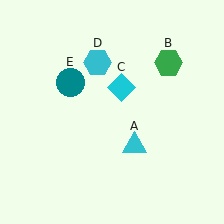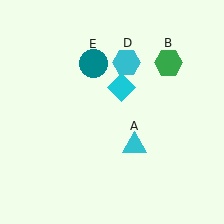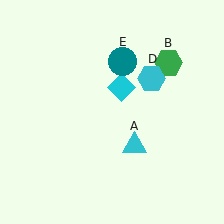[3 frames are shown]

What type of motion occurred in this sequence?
The cyan hexagon (object D), teal circle (object E) rotated clockwise around the center of the scene.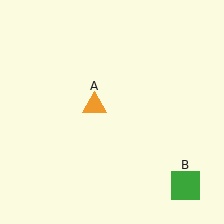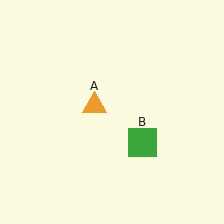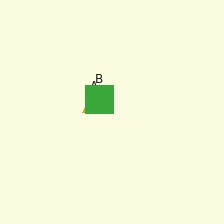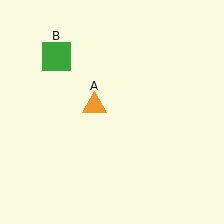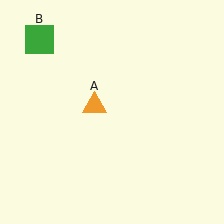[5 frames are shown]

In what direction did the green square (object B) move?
The green square (object B) moved up and to the left.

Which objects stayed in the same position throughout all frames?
Orange triangle (object A) remained stationary.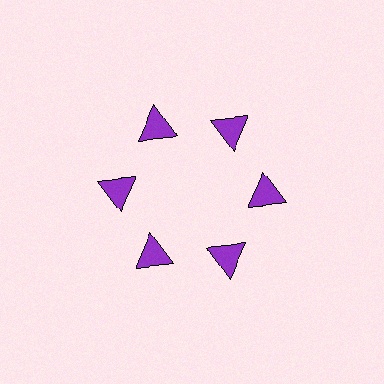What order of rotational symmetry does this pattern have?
This pattern has 6-fold rotational symmetry.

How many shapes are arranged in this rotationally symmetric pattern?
There are 6 shapes, arranged in 6 groups of 1.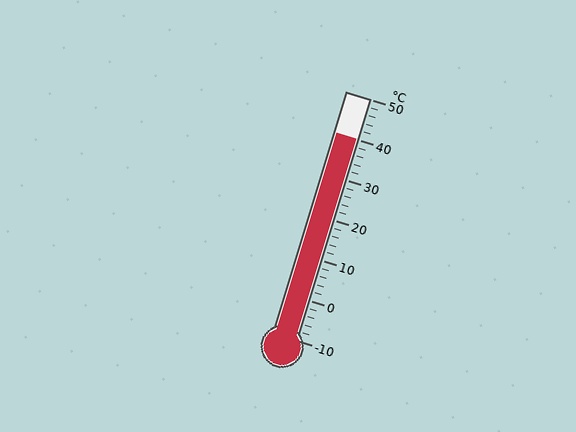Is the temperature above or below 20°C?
The temperature is above 20°C.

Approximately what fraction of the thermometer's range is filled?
The thermometer is filled to approximately 85% of its range.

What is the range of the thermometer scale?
The thermometer scale ranges from -10°C to 50°C.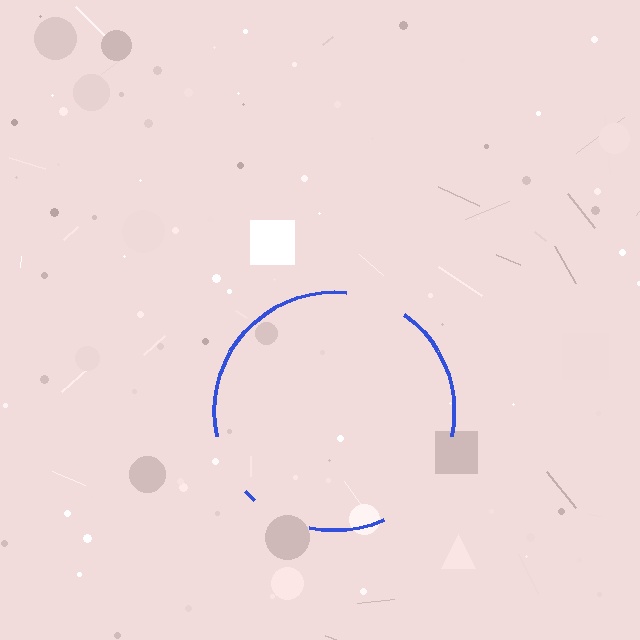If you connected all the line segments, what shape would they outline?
They would outline a circle.